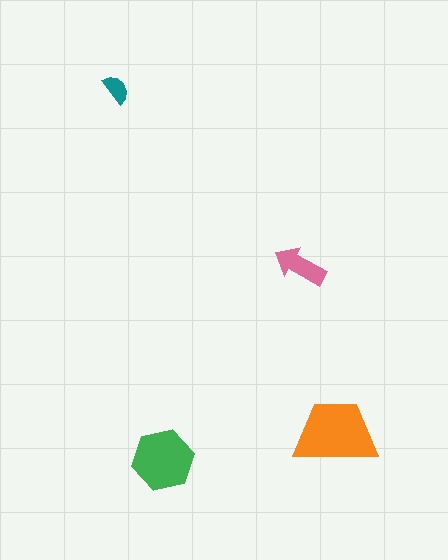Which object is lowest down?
The green hexagon is bottommost.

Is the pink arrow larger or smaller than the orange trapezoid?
Smaller.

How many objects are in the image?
There are 4 objects in the image.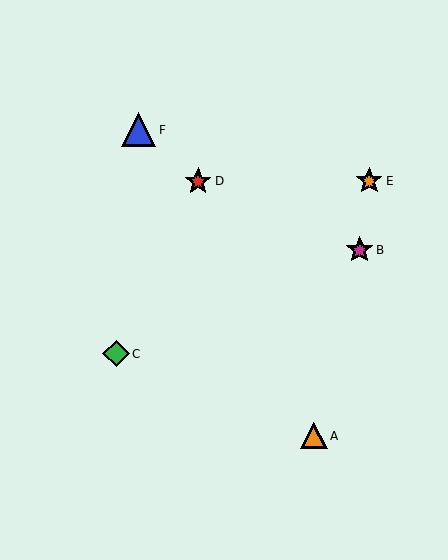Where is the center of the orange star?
The center of the orange star is at (369, 181).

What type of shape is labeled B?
Shape B is a magenta star.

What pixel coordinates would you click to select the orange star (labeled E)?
Click at (369, 181) to select the orange star E.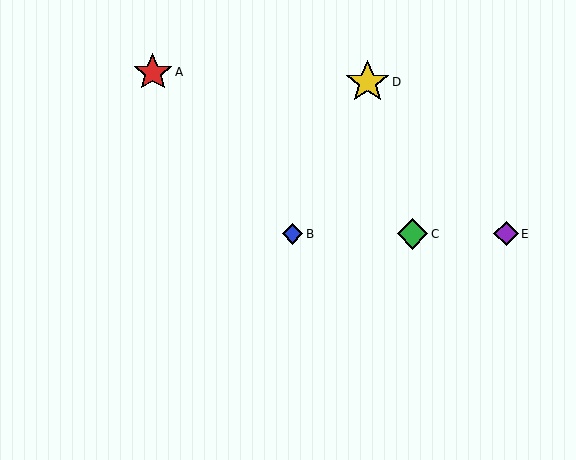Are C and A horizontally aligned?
No, C is at y≈234 and A is at y≈72.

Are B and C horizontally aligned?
Yes, both are at y≈234.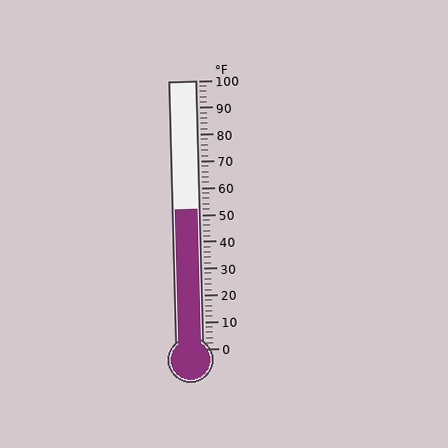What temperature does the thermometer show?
The thermometer shows approximately 52°F.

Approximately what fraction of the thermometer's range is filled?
The thermometer is filled to approximately 50% of its range.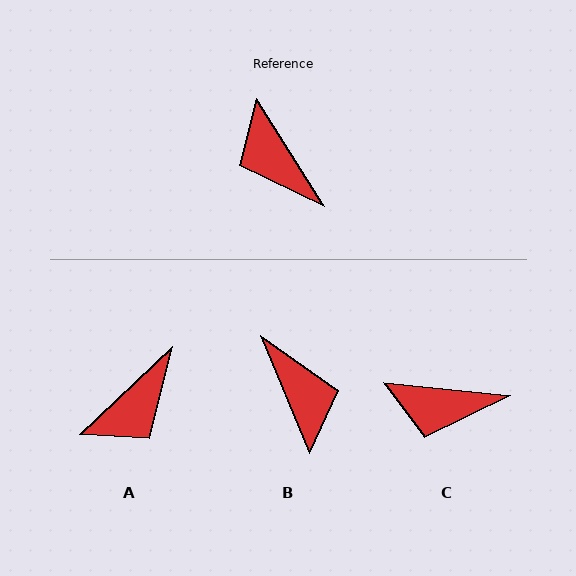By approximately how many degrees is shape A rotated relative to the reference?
Approximately 101 degrees counter-clockwise.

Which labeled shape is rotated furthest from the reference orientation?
B, about 171 degrees away.